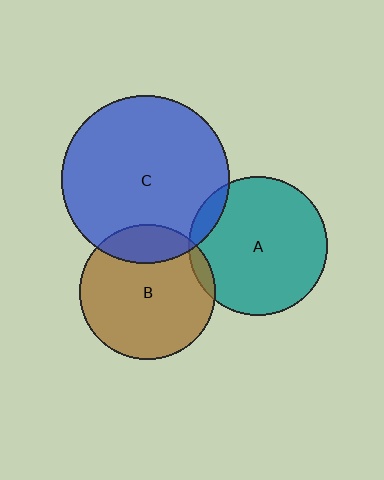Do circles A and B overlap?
Yes.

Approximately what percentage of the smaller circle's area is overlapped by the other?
Approximately 5%.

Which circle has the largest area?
Circle C (blue).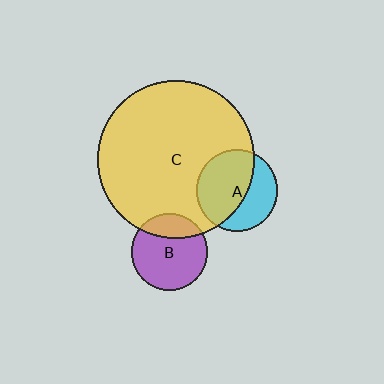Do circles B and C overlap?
Yes.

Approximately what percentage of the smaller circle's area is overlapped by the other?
Approximately 25%.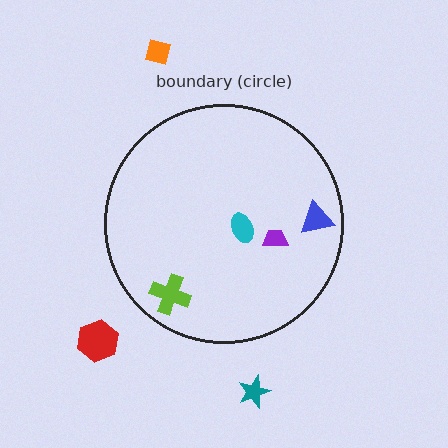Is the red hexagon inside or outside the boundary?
Outside.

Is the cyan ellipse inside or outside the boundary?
Inside.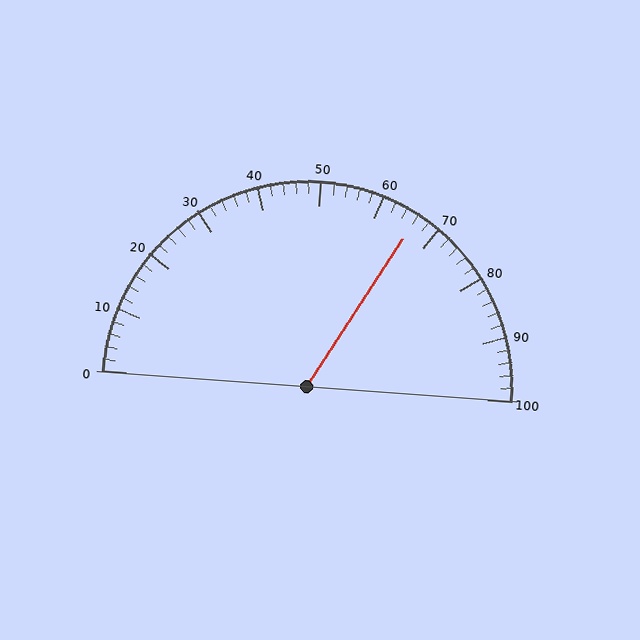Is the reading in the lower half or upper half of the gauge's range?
The reading is in the upper half of the range (0 to 100).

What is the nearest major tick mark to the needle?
The nearest major tick mark is 70.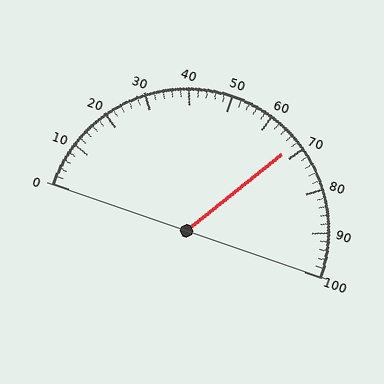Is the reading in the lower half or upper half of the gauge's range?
The reading is in the upper half of the range (0 to 100).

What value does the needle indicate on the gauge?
The needle indicates approximately 68.